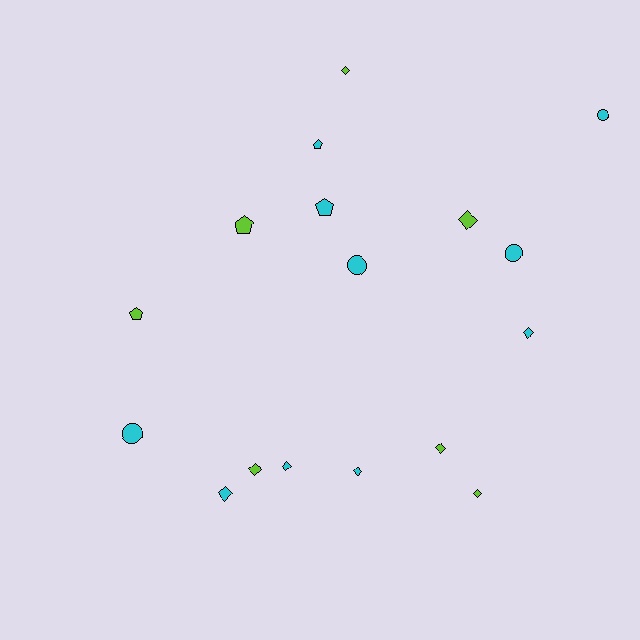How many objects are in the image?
There are 17 objects.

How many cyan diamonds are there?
There are 4 cyan diamonds.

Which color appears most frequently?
Cyan, with 10 objects.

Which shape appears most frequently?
Diamond, with 9 objects.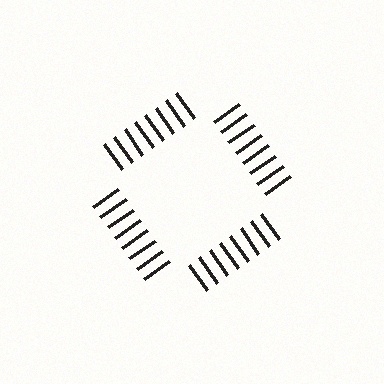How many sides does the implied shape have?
4 sides — the line-ends trace a square.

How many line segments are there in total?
32 — 8 along each of the 4 edges.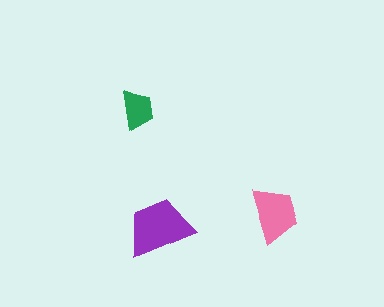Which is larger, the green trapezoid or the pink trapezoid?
The pink one.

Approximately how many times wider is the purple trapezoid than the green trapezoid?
About 1.5 times wider.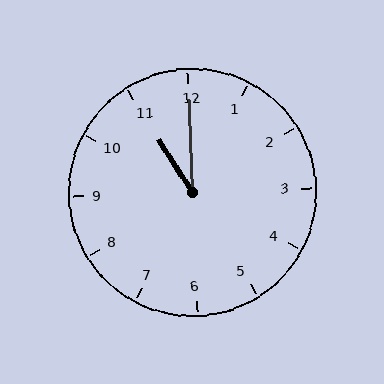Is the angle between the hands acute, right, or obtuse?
It is acute.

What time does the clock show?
11:00.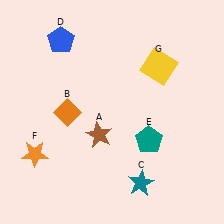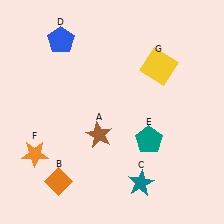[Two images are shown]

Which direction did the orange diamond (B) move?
The orange diamond (B) moved down.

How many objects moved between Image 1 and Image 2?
1 object moved between the two images.